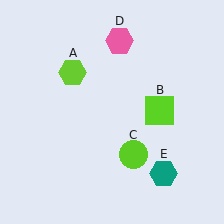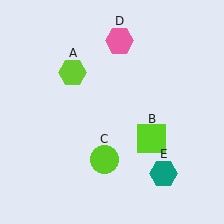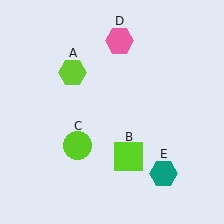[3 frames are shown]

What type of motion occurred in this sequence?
The lime square (object B), lime circle (object C) rotated clockwise around the center of the scene.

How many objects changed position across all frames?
2 objects changed position: lime square (object B), lime circle (object C).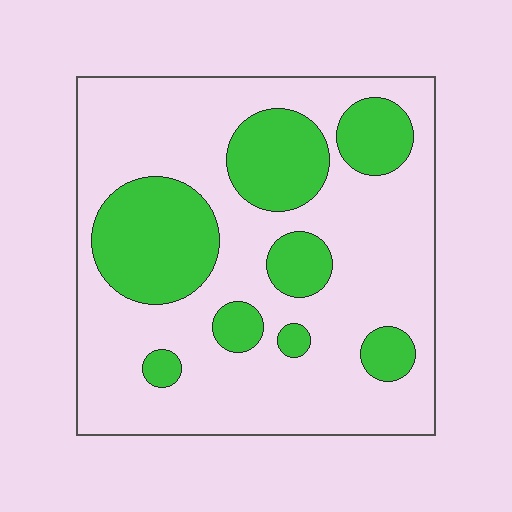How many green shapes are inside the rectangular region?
8.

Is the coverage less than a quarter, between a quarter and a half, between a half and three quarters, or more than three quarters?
Between a quarter and a half.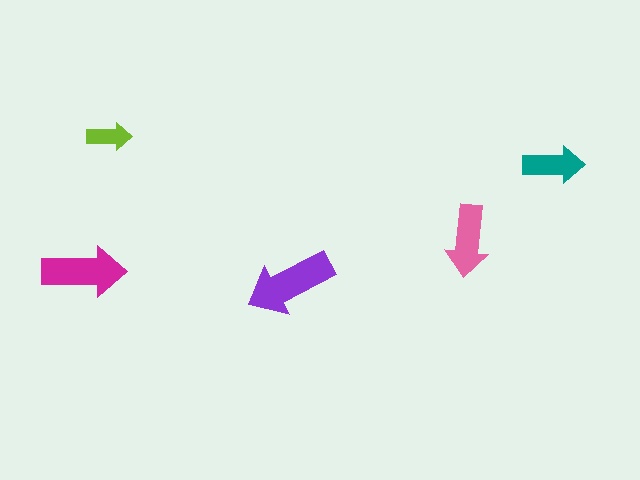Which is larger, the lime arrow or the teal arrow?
The teal one.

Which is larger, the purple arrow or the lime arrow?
The purple one.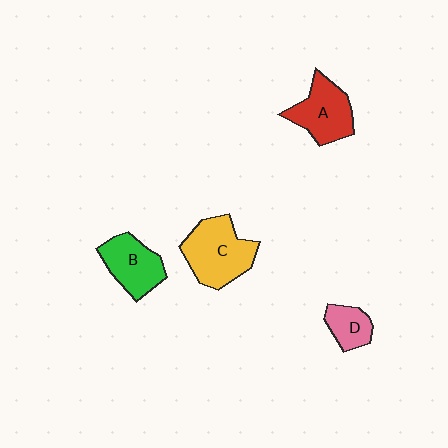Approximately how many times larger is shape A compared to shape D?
Approximately 1.8 times.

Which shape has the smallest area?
Shape D (pink).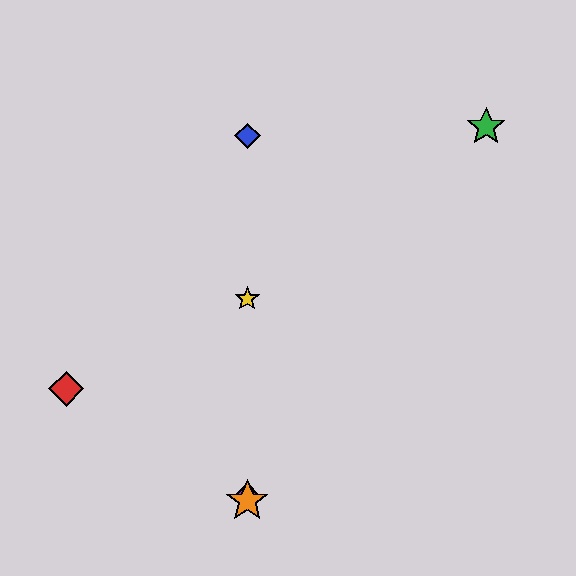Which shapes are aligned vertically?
The blue diamond, the yellow star, the purple diamond, the orange star are aligned vertically.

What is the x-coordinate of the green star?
The green star is at x≈486.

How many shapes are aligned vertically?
4 shapes (the blue diamond, the yellow star, the purple diamond, the orange star) are aligned vertically.